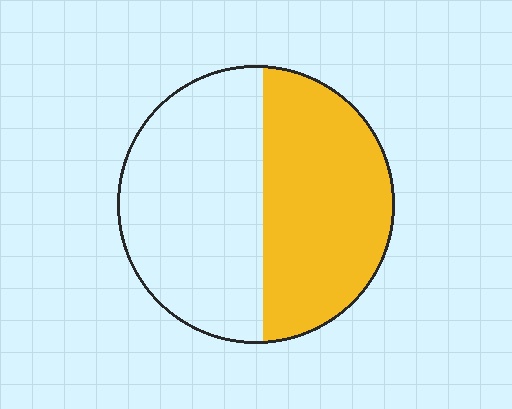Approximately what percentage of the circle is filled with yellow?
Approximately 45%.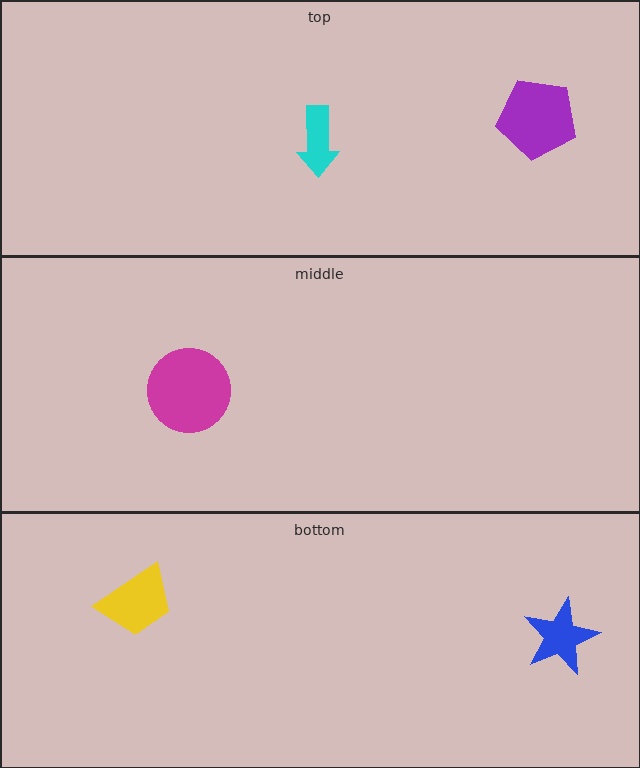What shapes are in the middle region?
The magenta circle.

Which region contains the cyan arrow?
The top region.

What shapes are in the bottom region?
The blue star, the yellow trapezoid.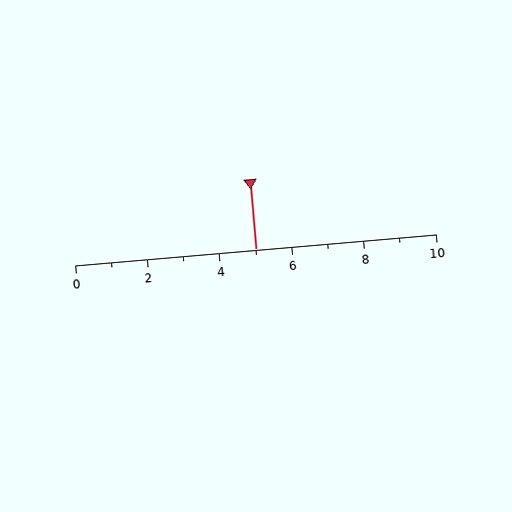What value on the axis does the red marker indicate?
The marker indicates approximately 5.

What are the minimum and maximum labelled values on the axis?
The axis runs from 0 to 10.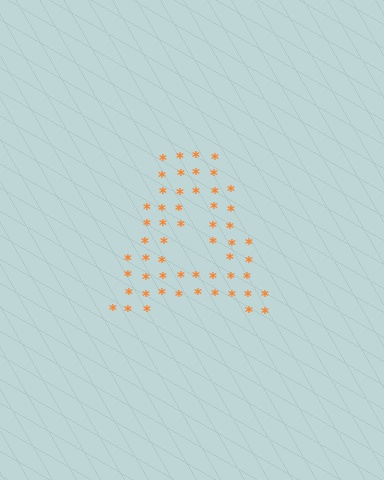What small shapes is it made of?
It is made of small asterisks.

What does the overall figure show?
The overall figure shows the letter A.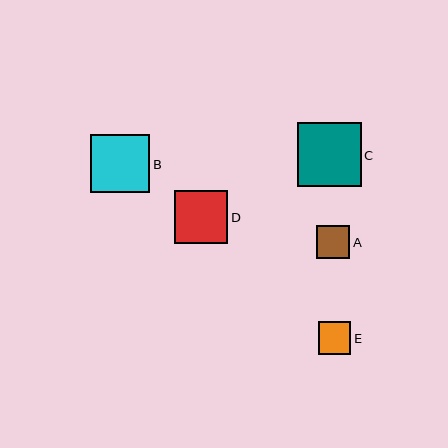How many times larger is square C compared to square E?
Square C is approximately 2.0 times the size of square E.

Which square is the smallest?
Square E is the smallest with a size of approximately 32 pixels.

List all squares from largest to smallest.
From largest to smallest: C, B, D, A, E.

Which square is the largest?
Square C is the largest with a size of approximately 63 pixels.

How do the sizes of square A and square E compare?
Square A and square E are approximately the same size.